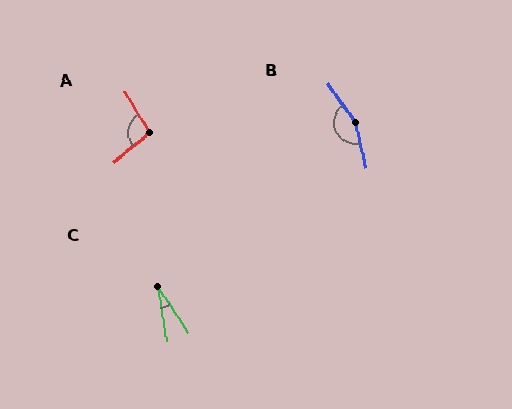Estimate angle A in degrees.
Approximately 98 degrees.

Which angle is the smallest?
C, at approximately 26 degrees.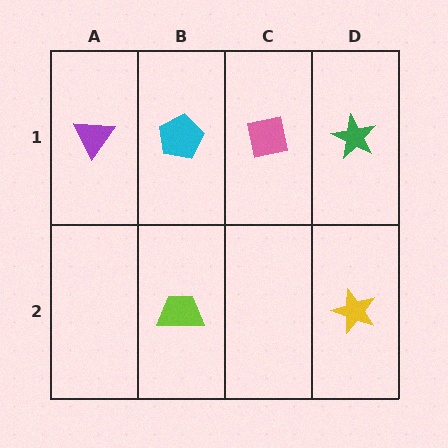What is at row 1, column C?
A pink square.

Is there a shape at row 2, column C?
No, that cell is empty.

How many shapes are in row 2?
2 shapes.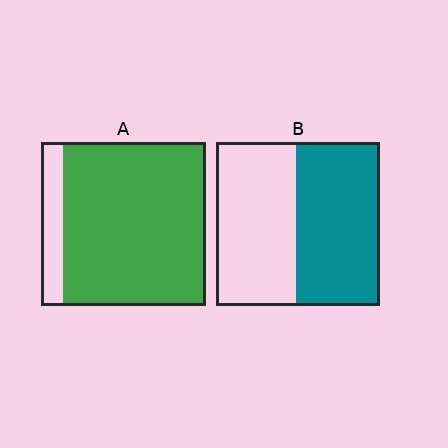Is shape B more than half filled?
Roughly half.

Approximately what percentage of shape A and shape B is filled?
A is approximately 85% and B is approximately 50%.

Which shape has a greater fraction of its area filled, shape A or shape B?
Shape A.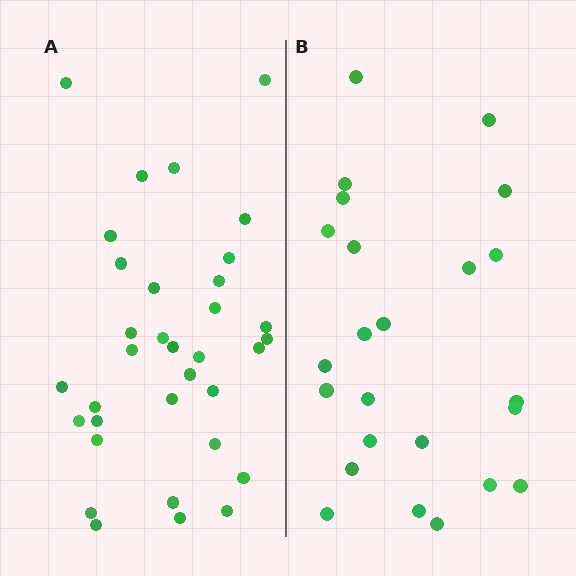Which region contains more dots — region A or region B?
Region A (the left region) has more dots.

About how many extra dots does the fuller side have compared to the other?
Region A has roughly 10 or so more dots than region B.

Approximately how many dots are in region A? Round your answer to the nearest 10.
About 30 dots. (The exact count is 34, which rounds to 30.)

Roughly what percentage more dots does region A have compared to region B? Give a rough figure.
About 40% more.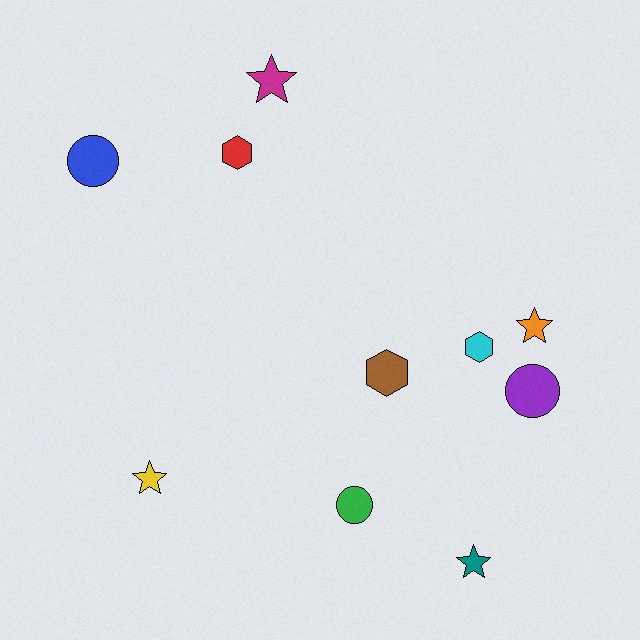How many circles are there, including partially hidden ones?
There are 3 circles.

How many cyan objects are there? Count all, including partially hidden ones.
There is 1 cyan object.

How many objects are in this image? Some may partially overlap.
There are 10 objects.